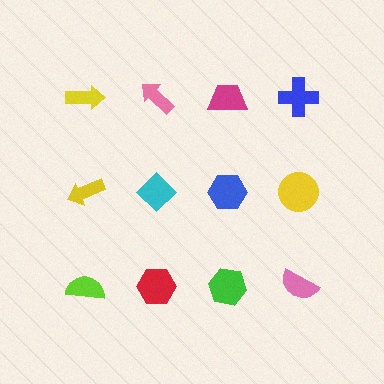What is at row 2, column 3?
A blue hexagon.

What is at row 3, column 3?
A green hexagon.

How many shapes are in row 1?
4 shapes.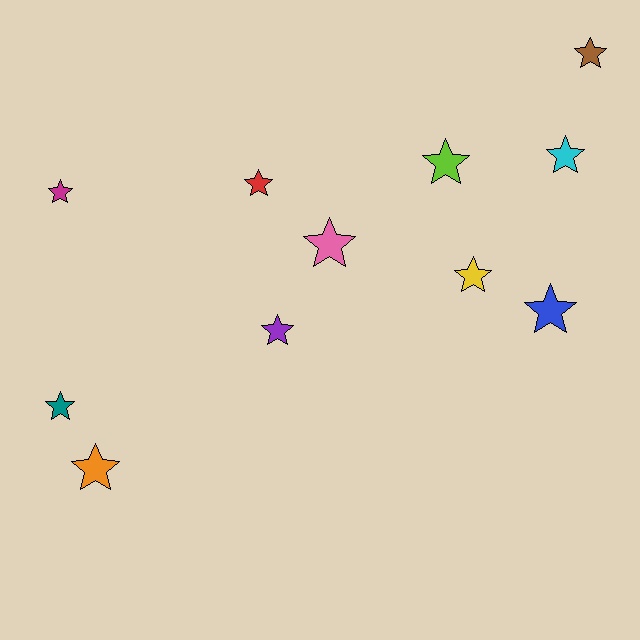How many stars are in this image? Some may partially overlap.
There are 11 stars.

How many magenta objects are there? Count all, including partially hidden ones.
There is 1 magenta object.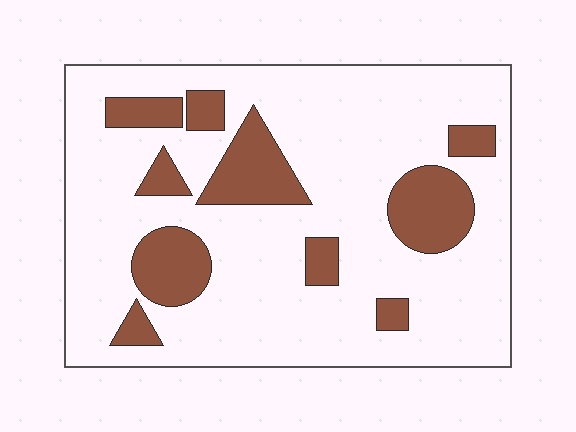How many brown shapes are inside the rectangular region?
10.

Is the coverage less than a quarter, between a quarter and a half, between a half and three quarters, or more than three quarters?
Less than a quarter.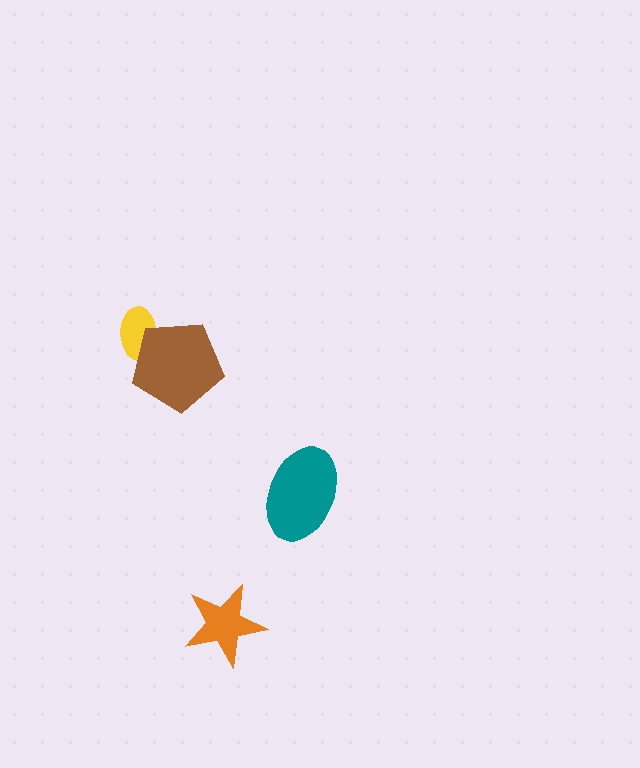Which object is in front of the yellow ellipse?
The brown pentagon is in front of the yellow ellipse.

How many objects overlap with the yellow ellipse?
1 object overlaps with the yellow ellipse.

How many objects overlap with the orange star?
0 objects overlap with the orange star.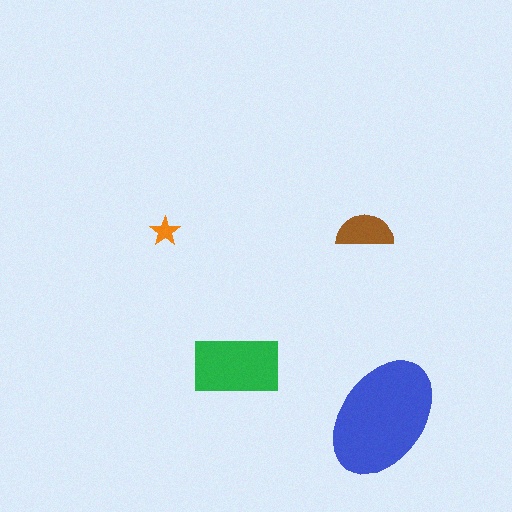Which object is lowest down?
The blue ellipse is bottommost.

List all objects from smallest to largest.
The orange star, the brown semicircle, the green rectangle, the blue ellipse.